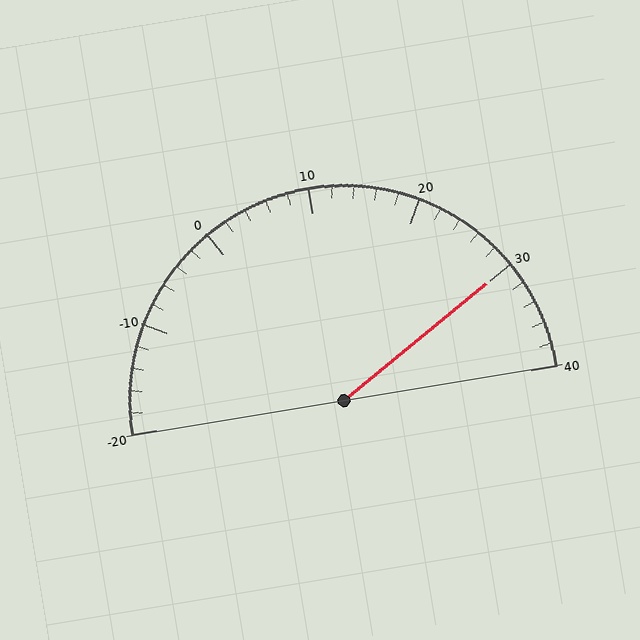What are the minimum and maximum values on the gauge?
The gauge ranges from -20 to 40.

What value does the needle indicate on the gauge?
The needle indicates approximately 30.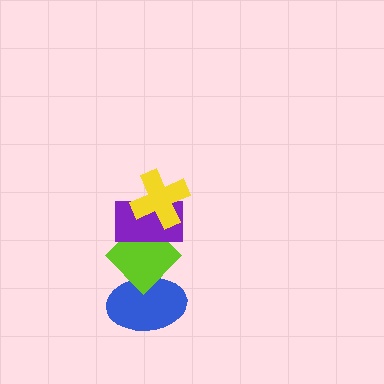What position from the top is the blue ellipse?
The blue ellipse is 4th from the top.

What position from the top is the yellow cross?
The yellow cross is 1st from the top.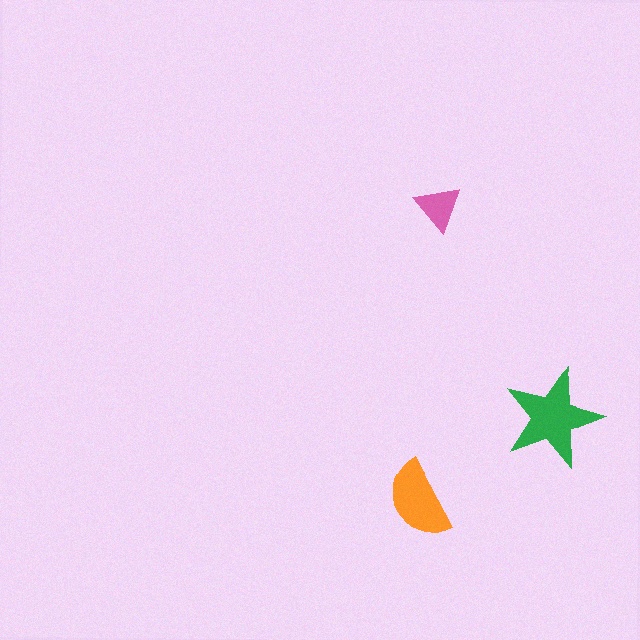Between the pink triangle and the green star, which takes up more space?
The green star.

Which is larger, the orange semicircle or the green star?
The green star.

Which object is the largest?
The green star.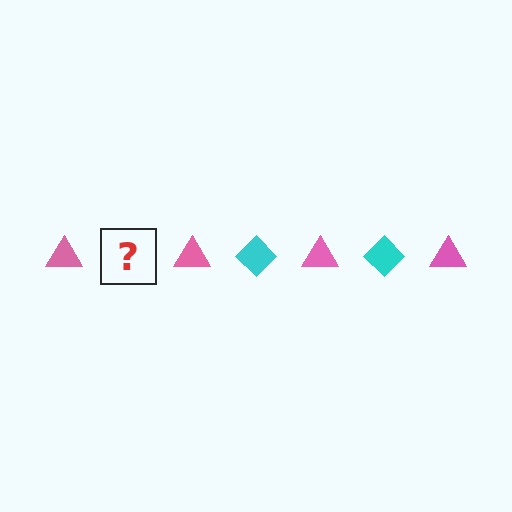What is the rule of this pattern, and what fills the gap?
The rule is that the pattern alternates between pink triangle and cyan diamond. The gap should be filled with a cyan diamond.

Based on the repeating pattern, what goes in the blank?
The blank should be a cyan diamond.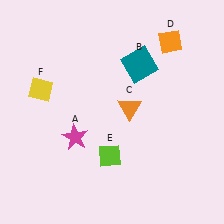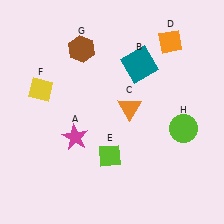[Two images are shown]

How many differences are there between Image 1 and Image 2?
There are 2 differences between the two images.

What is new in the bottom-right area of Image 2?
A lime circle (H) was added in the bottom-right area of Image 2.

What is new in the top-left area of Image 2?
A brown hexagon (G) was added in the top-left area of Image 2.